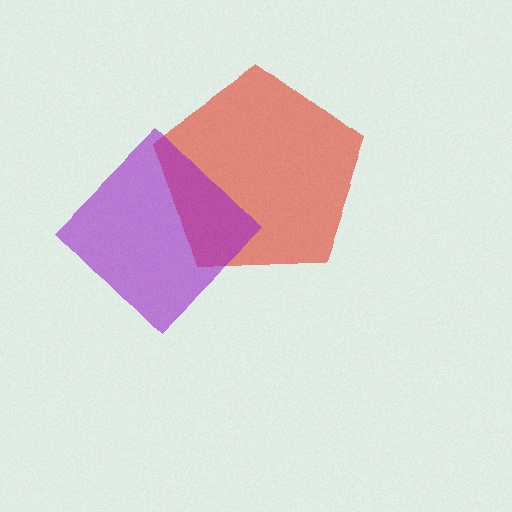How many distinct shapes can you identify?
There are 2 distinct shapes: a red pentagon, a purple diamond.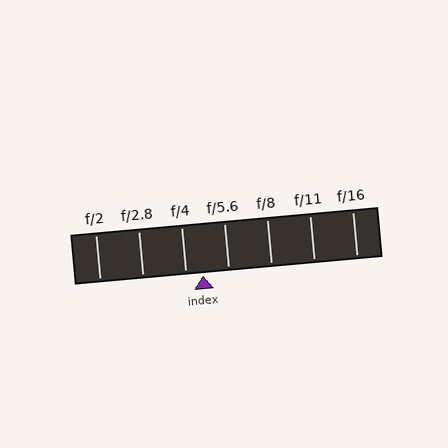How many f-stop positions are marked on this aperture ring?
There are 7 f-stop positions marked.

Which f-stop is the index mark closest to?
The index mark is closest to f/4.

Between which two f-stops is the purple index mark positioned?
The index mark is between f/4 and f/5.6.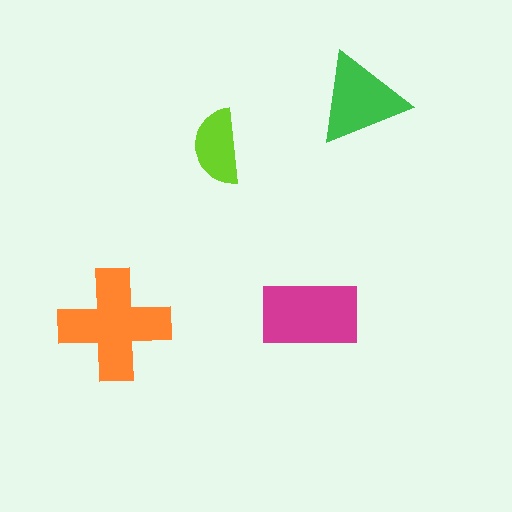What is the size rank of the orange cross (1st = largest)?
1st.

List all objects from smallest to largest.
The lime semicircle, the green triangle, the magenta rectangle, the orange cross.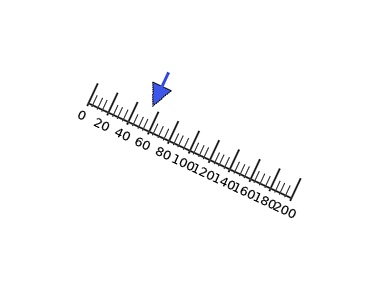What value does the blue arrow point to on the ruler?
The blue arrow points to approximately 54.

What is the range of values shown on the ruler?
The ruler shows values from 0 to 200.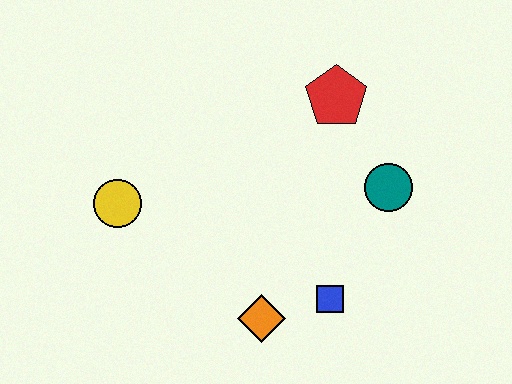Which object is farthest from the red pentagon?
The yellow circle is farthest from the red pentagon.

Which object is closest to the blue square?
The orange diamond is closest to the blue square.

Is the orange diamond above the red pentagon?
No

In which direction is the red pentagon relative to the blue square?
The red pentagon is above the blue square.